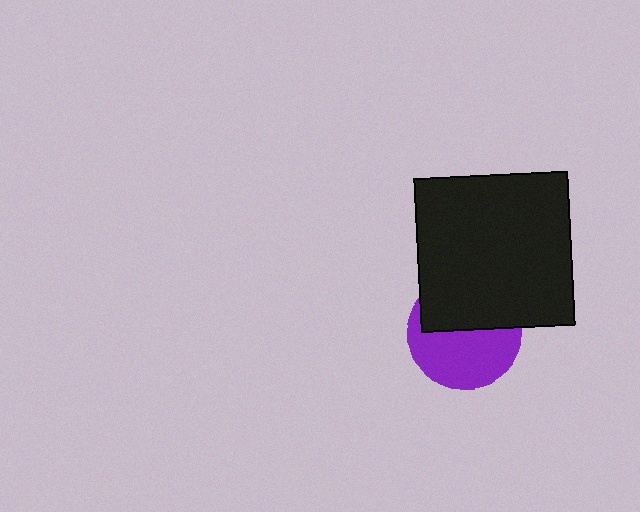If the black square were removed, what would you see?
You would see the complete purple circle.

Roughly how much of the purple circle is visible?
About half of it is visible (roughly 56%).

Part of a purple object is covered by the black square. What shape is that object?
It is a circle.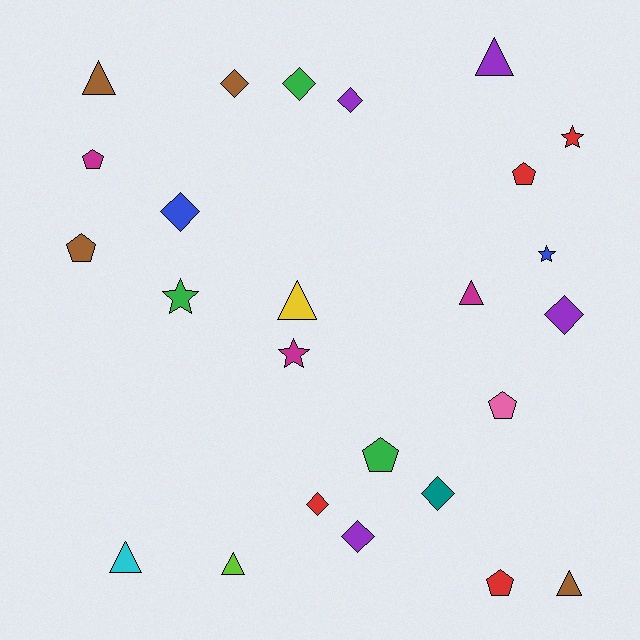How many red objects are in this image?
There are 4 red objects.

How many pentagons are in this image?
There are 6 pentagons.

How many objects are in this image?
There are 25 objects.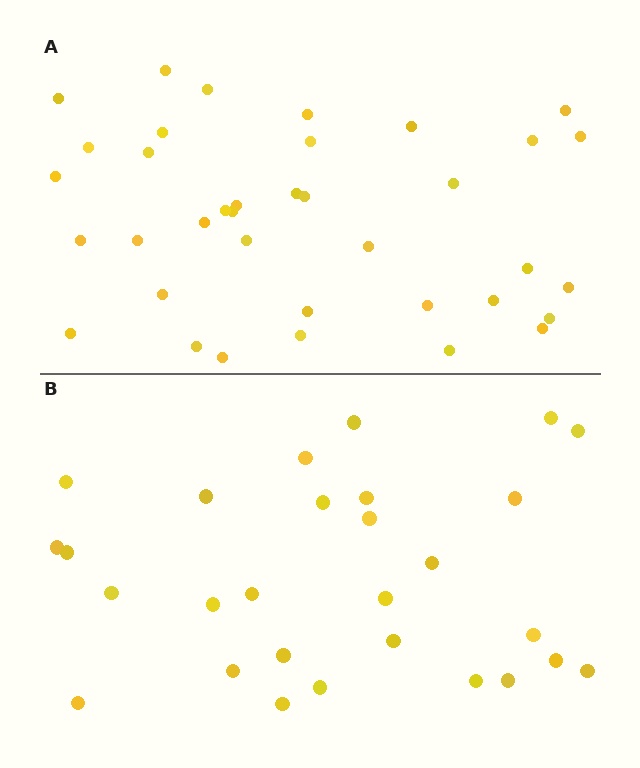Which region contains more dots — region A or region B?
Region A (the top region) has more dots.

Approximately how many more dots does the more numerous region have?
Region A has roughly 8 or so more dots than region B.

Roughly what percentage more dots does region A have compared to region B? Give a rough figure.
About 30% more.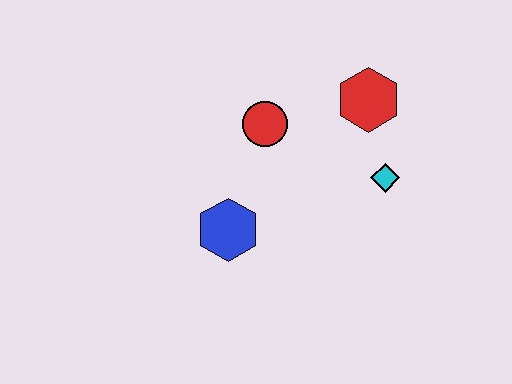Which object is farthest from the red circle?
The cyan diamond is farthest from the red circle.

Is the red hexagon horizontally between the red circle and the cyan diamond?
Yes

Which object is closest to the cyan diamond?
The red hexagon is closest to the cyan diamond.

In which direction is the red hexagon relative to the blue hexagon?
The red hexagon is to the right of the blue hexagon.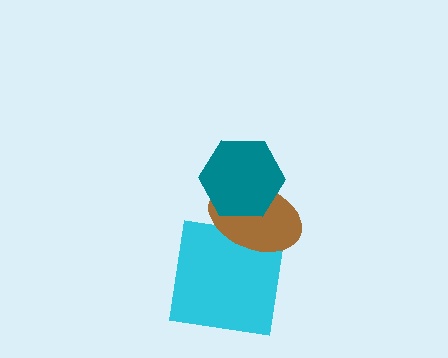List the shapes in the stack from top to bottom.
From top to bottom: the teal hexagon, the brown ellipse, the cyan square.